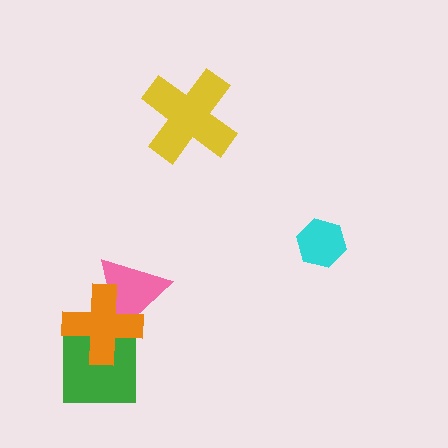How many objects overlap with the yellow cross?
0 objects overlap with the yellow cross.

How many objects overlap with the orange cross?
2 objects overlap with the orange cross.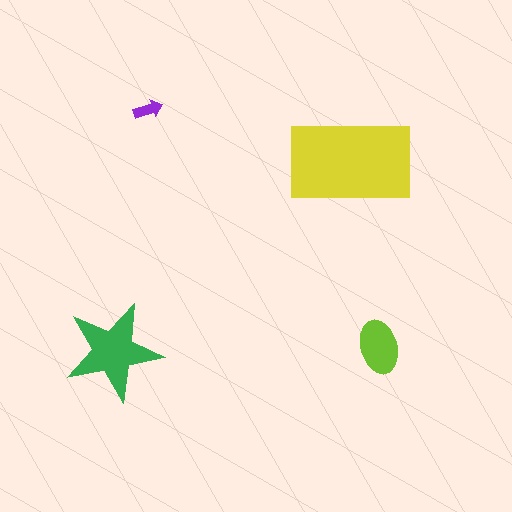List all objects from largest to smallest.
The yellow rectangle, the green star, the lime ellipse, the purple arrow.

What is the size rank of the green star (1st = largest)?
2nd.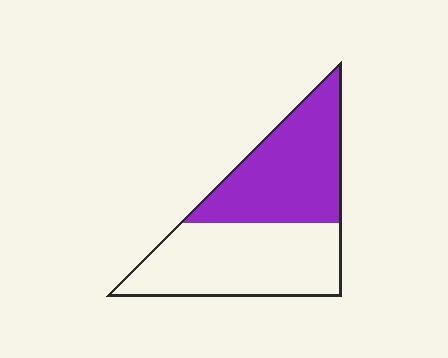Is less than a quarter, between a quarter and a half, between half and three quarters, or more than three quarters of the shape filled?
Between a quarter and a half.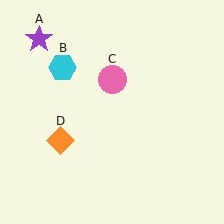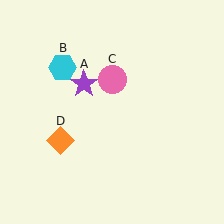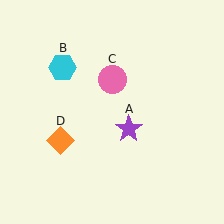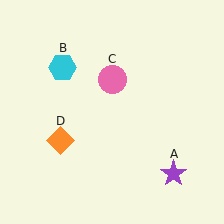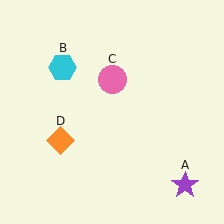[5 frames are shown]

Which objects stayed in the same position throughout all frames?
Cyan hexagon (object B) and pink circle (object C) and orange diamond (object D) remained stationary.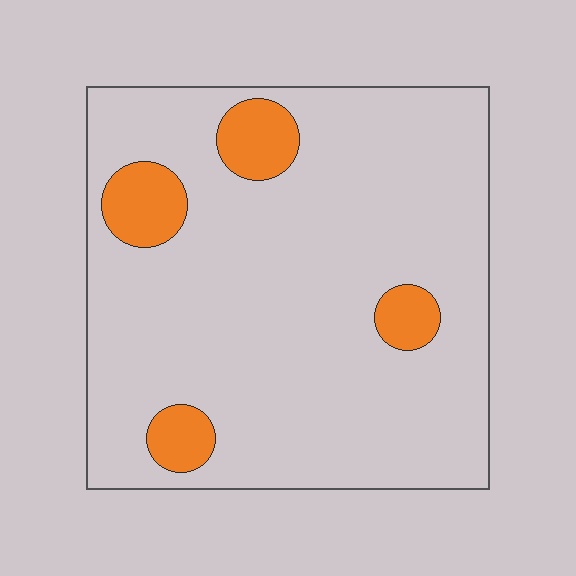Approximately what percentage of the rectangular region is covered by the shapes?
Approximately 10%.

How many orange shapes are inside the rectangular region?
4.